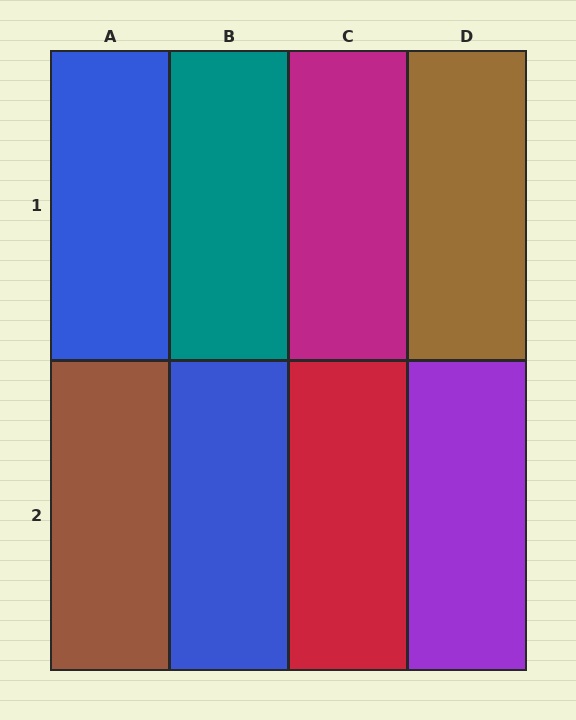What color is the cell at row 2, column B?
Blue.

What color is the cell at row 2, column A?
Brown.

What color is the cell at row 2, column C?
Red.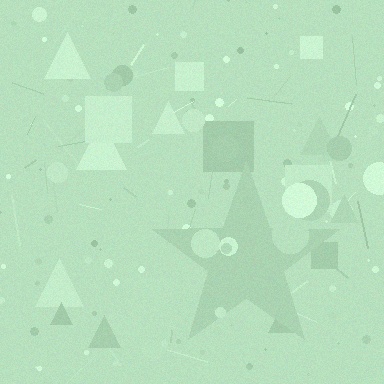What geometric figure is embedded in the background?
A star is embedded in the background.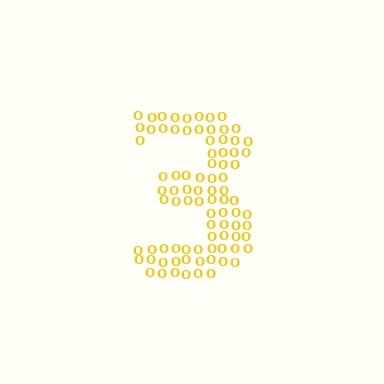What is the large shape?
The large shape is the digit 3.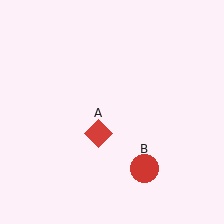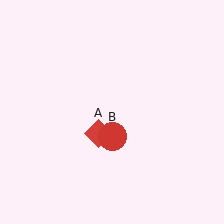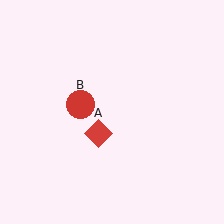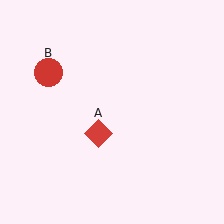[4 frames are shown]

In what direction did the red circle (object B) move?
The red circle (object B) moved up and to the left.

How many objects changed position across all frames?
1 object changed position: red circle (object B).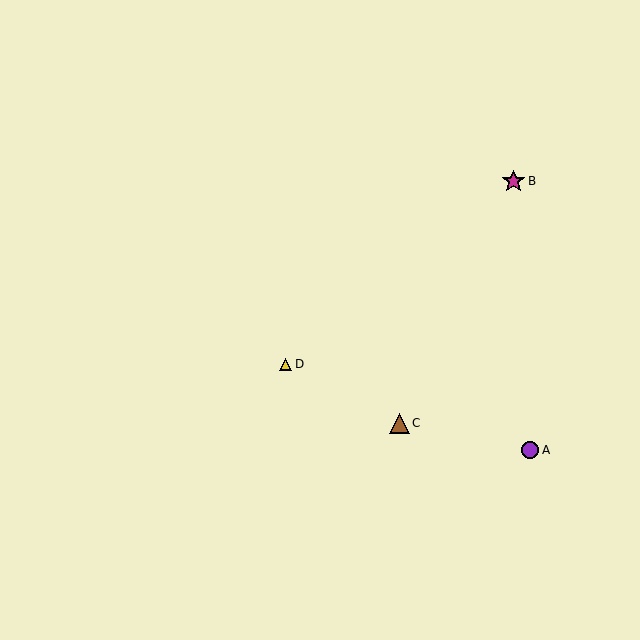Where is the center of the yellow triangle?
The center of the yellow triangle is at (286, 364).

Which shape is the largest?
The magenta star (labeled B) is the largest.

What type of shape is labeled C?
Shape C is a brown triangle.